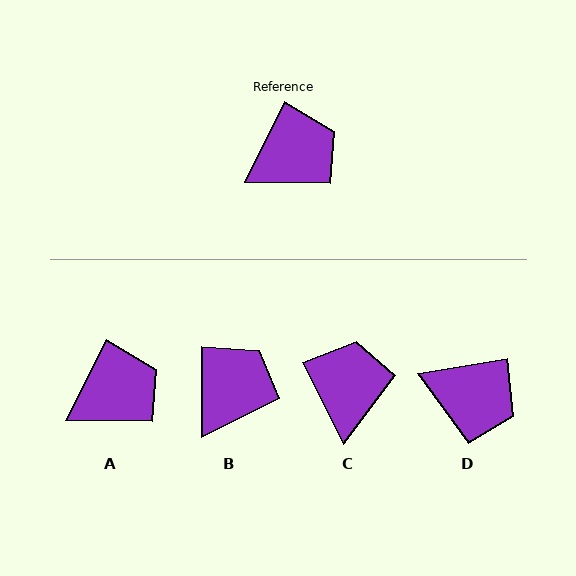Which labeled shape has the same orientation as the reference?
A.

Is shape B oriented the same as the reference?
No, it is off by about 27 degrees.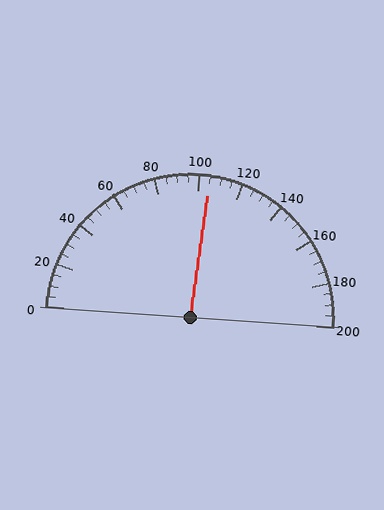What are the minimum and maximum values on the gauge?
The gauge ranges from 0 to 200.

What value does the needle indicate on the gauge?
The needle indicates approximately 105.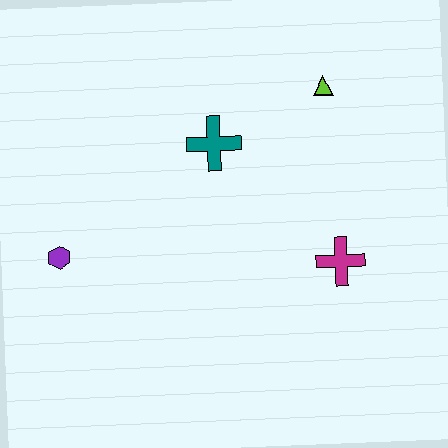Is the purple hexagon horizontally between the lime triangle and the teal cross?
No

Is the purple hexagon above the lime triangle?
No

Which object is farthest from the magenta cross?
The purple hexagon is farthest from the magenta cross.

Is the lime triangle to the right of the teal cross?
Yes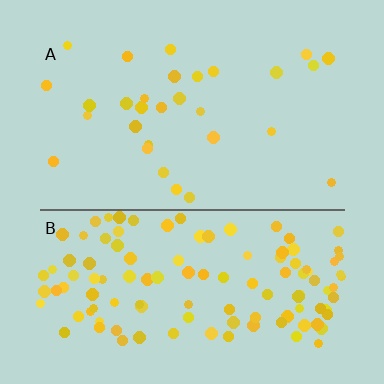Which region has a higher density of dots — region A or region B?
B (the bottom).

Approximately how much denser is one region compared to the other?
Approximately 4.0× — region B over region A.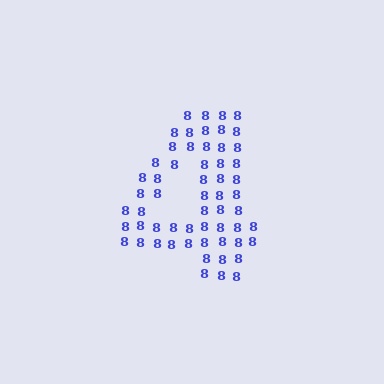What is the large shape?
The large shape is the digit 4.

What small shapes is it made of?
It is made of small digit 8's.